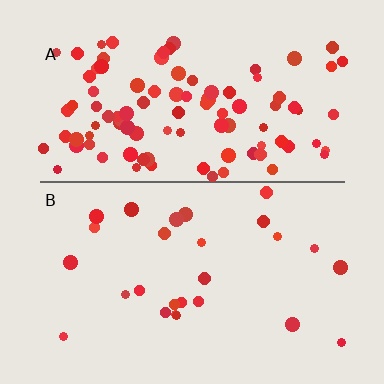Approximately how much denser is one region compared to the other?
Approximately 3.8× — region A over region B.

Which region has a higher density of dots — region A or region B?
A (the top).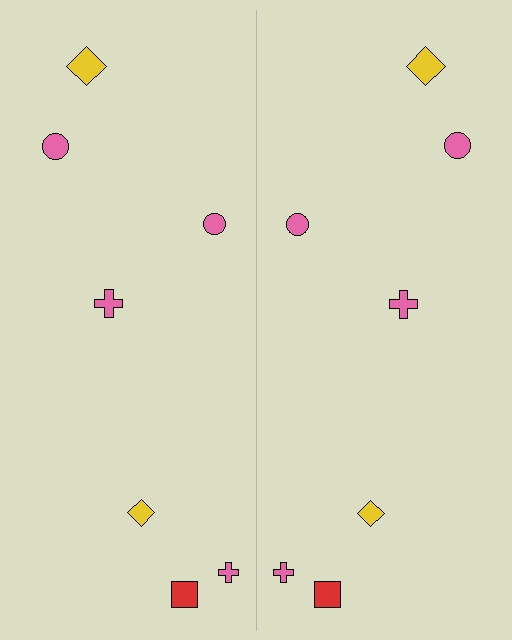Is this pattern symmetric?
Yes, this pattern has bilateral (reflection) symmetry.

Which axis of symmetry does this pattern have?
The pattern has a vertical axis of symmetry running through the center of the image.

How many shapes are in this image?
There are 14 shapes in this image.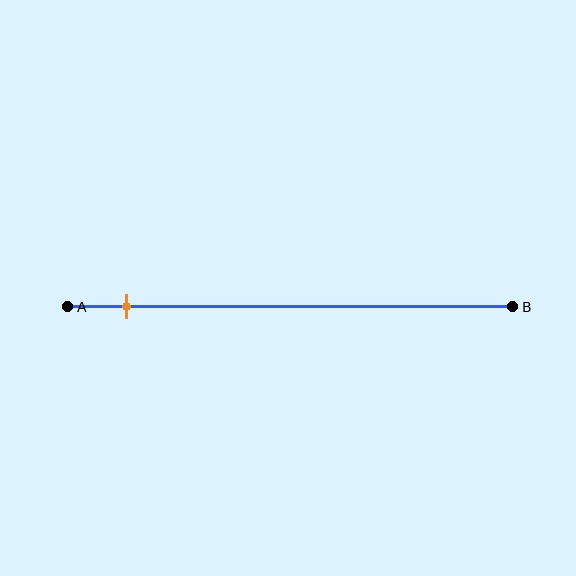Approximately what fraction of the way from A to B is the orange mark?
The orange mark is approximately 15% of the way from A to B.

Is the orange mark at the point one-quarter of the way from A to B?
No, the mark is at about 15% from A, not at the 25% one-quarter point.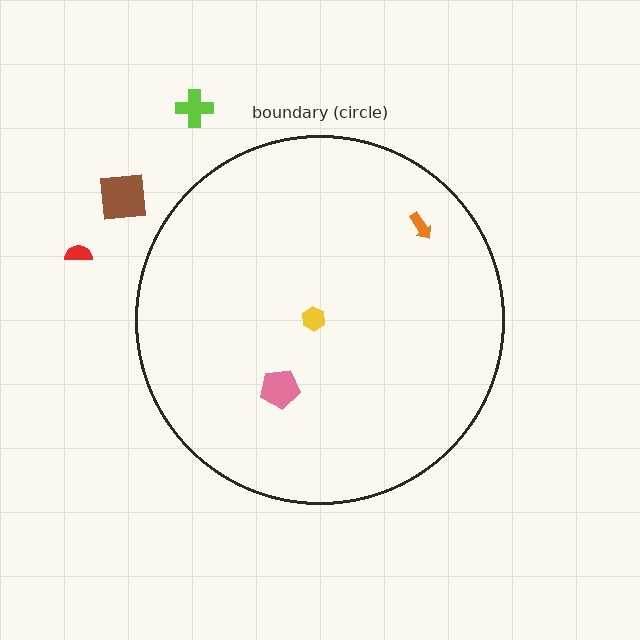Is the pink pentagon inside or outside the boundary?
Inside.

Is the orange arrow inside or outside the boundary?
Inside.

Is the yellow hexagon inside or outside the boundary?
Inside.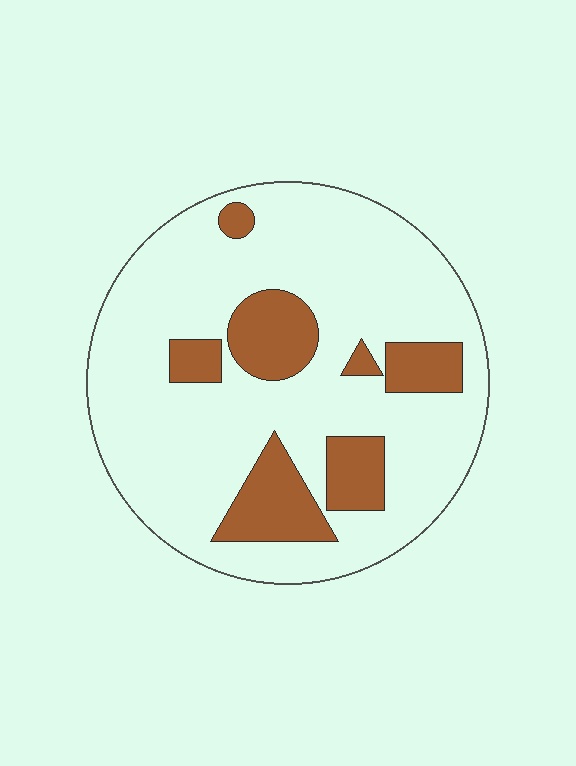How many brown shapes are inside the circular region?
7.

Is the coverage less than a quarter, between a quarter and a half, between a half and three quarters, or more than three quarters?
Less than a quarter.